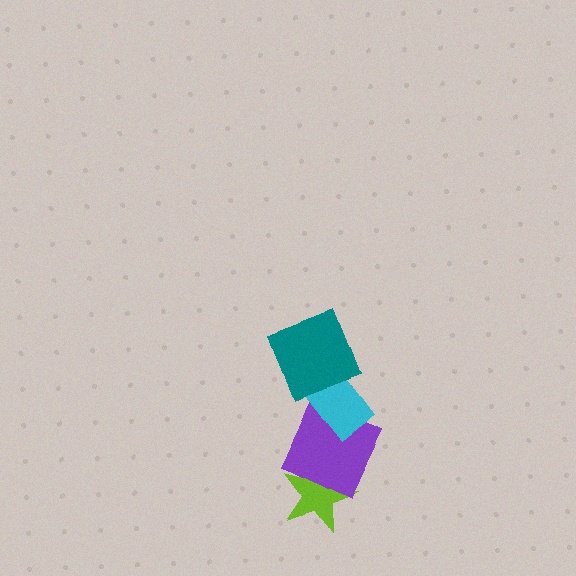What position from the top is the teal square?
The teal square is 1st from the top.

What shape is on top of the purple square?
The cyan rectangle is on top of the purple square.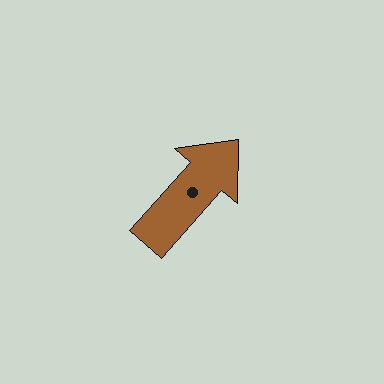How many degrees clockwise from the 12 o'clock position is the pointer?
Approximately 41 degrees.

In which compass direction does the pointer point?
Northeast.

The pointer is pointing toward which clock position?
Roughly 1 o'clock.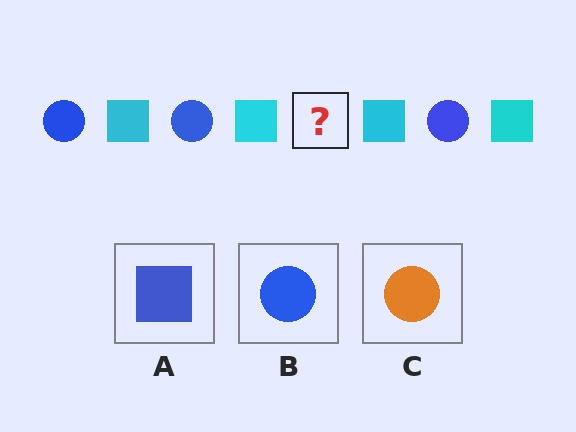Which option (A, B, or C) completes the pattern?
B.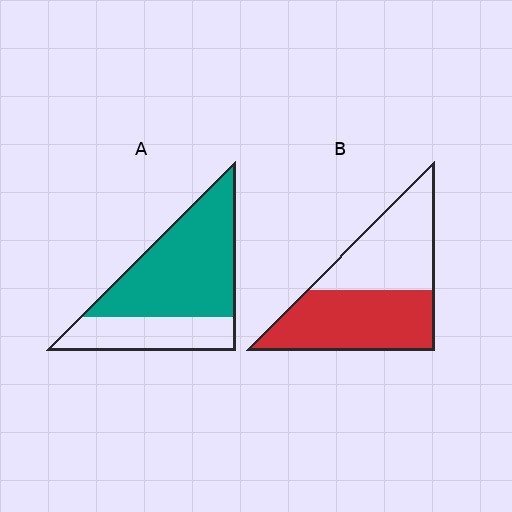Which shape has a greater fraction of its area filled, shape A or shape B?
Shape A.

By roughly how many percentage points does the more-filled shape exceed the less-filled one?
By roughly 15 percentage points (A over B).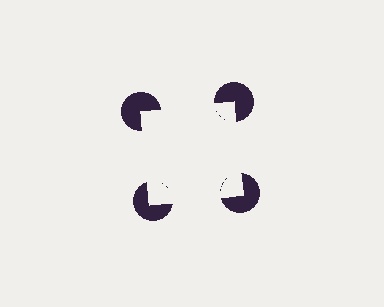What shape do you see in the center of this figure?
An illusory square — its edges are inferred from the aligned wedge cuts in the pac-man discs, not physically drawn.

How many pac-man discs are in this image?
There are 4 — one at each vertex of the illusory square.